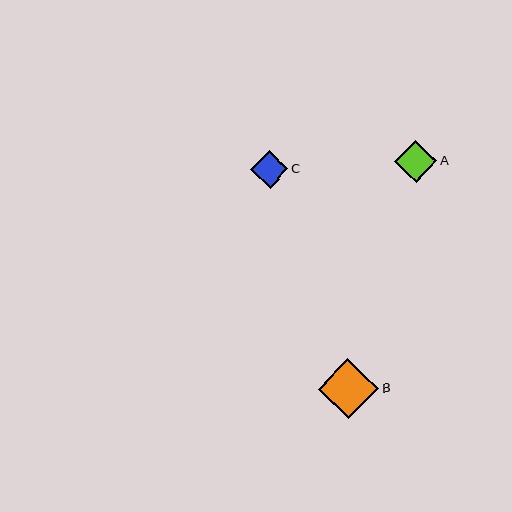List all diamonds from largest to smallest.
From largest to smallest: B, A, C.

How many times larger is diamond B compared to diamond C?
Diamond B is approximately 1.6 times the size of diamond C.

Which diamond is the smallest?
Diamond C is the smallest with a size of approximately 37 pixels.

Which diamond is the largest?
Diamond B is the largest with a size of approximately 60 pixels.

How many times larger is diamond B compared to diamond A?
Diamond B is approximately 1.4 times the size of diamond A.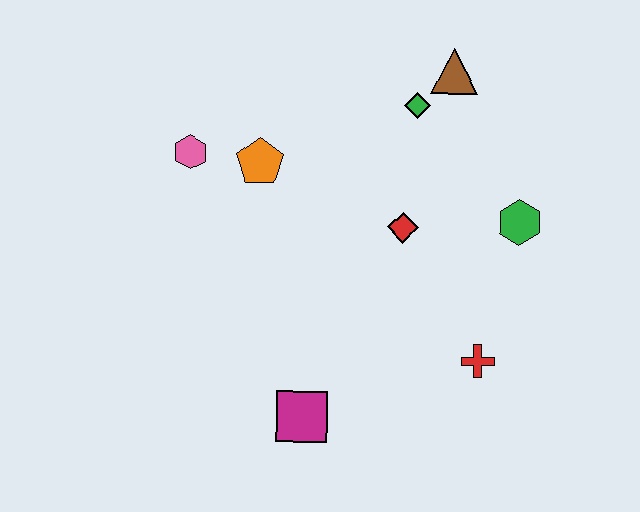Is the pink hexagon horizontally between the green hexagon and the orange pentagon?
No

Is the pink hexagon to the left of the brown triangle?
Yes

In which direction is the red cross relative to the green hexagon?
The red cross is below the green hexagon.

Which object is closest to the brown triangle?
The green diamond is closest to the brown triangle.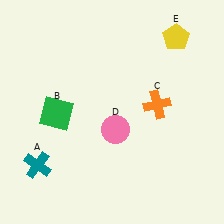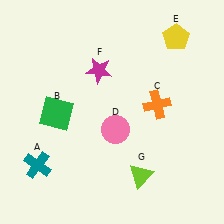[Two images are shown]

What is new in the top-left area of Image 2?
A magenta star (F) was added in the top-left area of Image 2.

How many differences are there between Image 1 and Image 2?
There are 2 differences between the two images.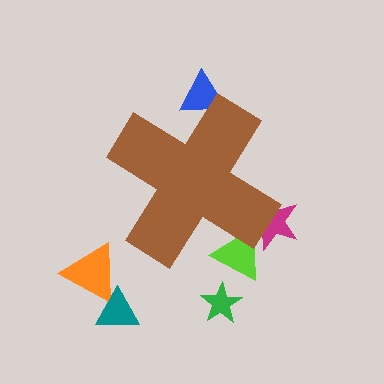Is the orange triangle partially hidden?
No, the orange triangle is fully visible.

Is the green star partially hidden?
No, the green star is fully visible.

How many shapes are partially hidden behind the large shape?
3 shapes are partially hidden.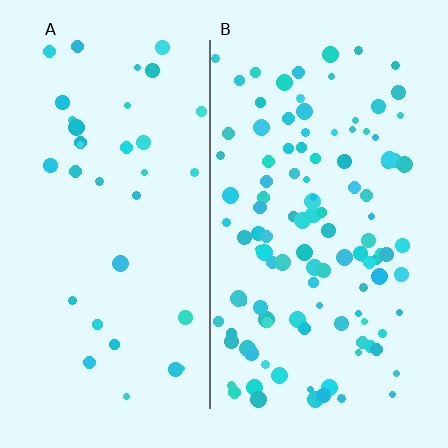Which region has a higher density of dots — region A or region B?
B (the right).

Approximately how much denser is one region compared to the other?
Approximately 3.3× — region B over region A.